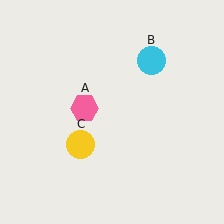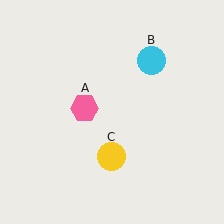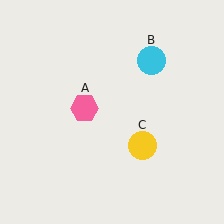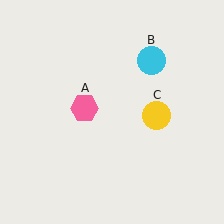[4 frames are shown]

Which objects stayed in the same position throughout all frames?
Pink hexagon (object A) and cyan circle (object B) remained stationary.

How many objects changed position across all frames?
1 object changed position: yellow circle (object C).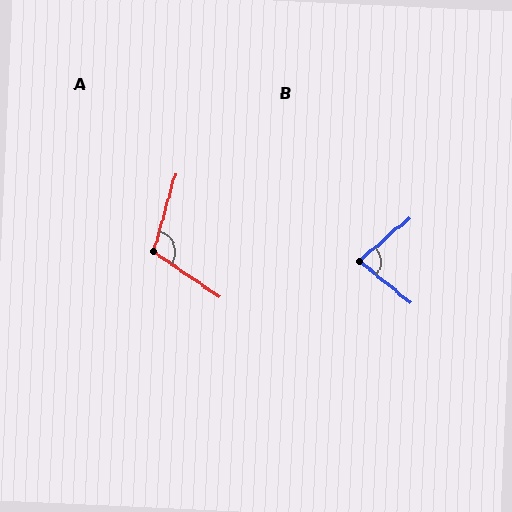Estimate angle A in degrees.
Approximately 109 degrees.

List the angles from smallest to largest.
B (79°), A (109°).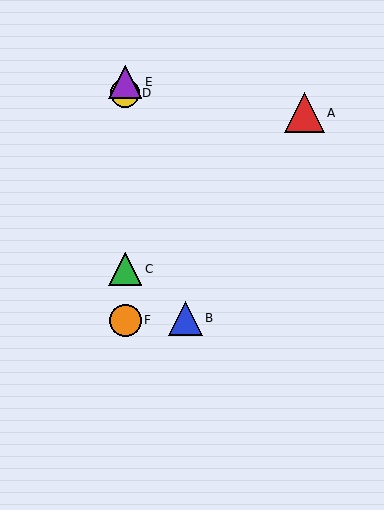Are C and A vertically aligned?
No, C is at x≈125 and A is at x≈304.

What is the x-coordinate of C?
Object C is at x≈125.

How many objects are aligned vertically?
4 objects (C, D, E, F) are aligned vertically.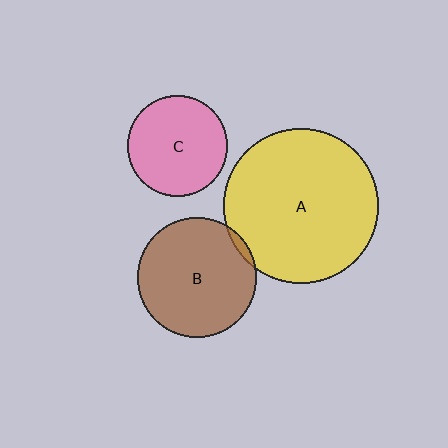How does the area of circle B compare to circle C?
Approximately 1.4 times.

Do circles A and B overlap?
Yes.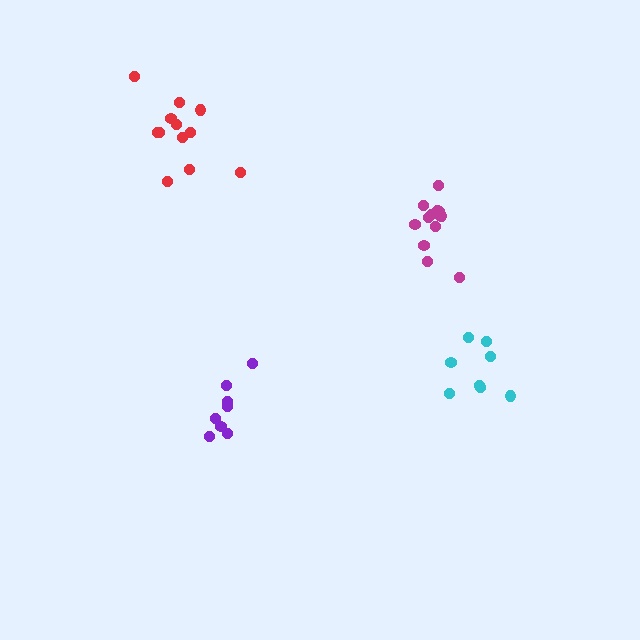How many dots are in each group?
Group 1: 8 dots, Group 2: 8 dots, Group 3: 13 dots, Group 4: 12 dots (41 total).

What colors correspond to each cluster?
The clusters are colored: cyan, purple, magenta, red.